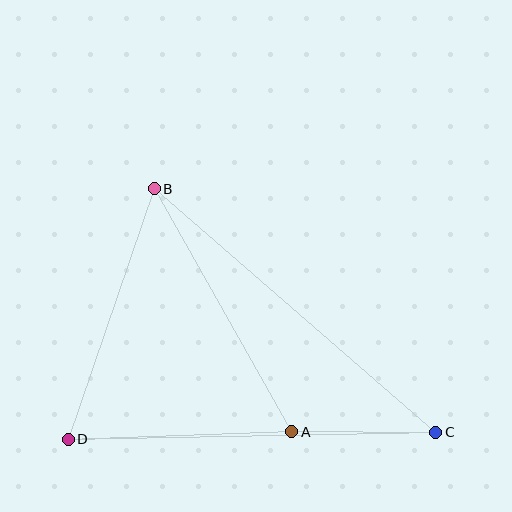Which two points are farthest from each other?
Points B and C are farthest from each other.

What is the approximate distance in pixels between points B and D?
The distance between B and D is approximately 265 pixels.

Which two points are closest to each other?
Points A and C are closest to each other.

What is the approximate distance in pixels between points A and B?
The distance between A and B is approximately 279 pixels.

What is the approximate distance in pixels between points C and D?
The distance between C and D is approximately 367 pixels.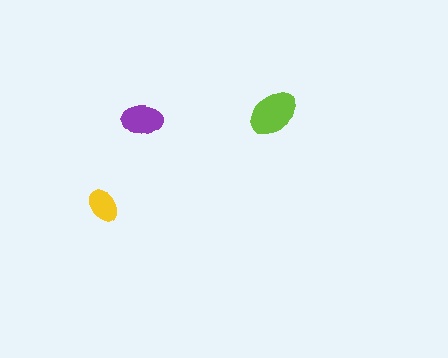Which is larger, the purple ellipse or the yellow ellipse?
The purple one.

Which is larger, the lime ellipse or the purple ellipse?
The lime one.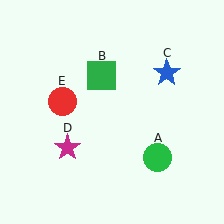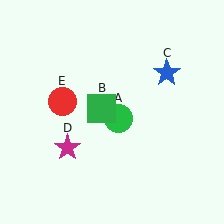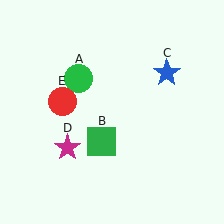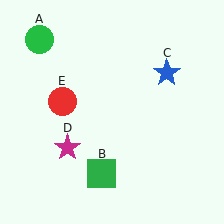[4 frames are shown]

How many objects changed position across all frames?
2 objects changed position: green circle (object A), green square (object B).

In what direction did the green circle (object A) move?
The green circle (object A) moved up and to the left.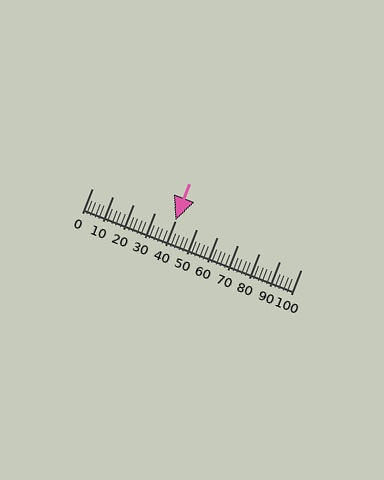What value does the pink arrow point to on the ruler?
The pink arrow points to approximately 40.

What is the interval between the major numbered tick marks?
The major tick marks are spaced 10 units apart.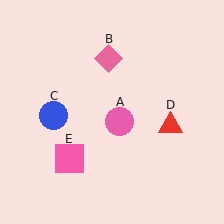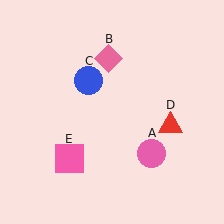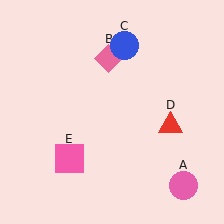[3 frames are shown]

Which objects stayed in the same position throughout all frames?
Pink diamond (object B) and red triangle (object D) and pink square (object E) remained stationary.